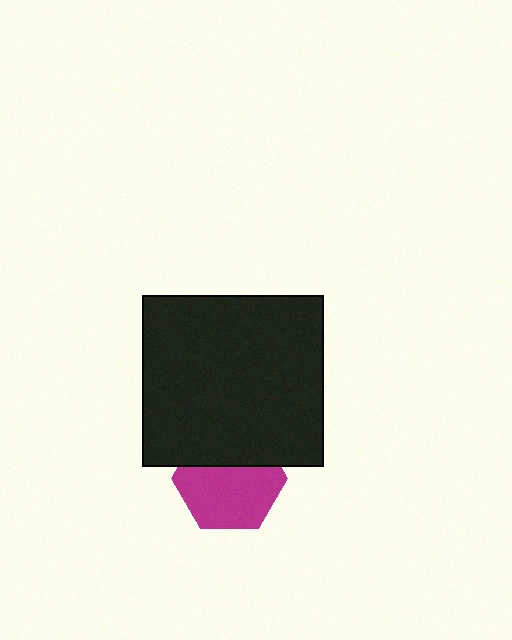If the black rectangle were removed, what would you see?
You would see the complete magenta hexagon.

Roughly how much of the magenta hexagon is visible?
About half of it is visible (roughly 63%).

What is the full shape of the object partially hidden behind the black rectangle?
The partially hidden object is a magenta hexagon.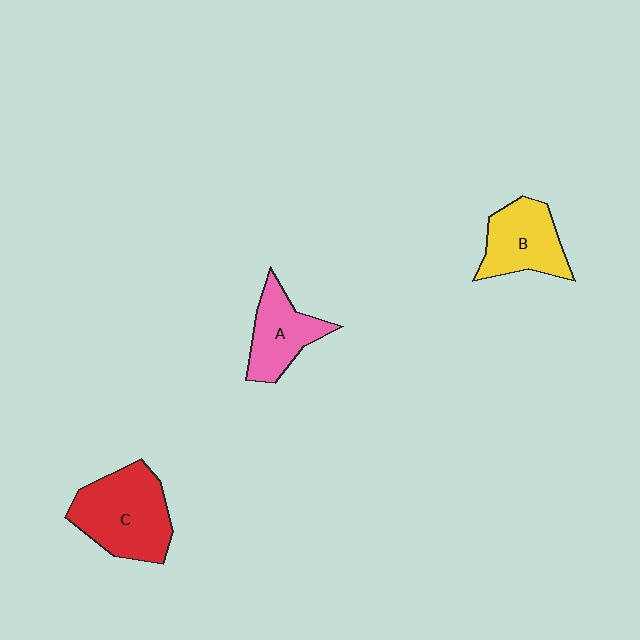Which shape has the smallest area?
Shape A (pink).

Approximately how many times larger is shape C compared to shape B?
Approximately 1.4 times.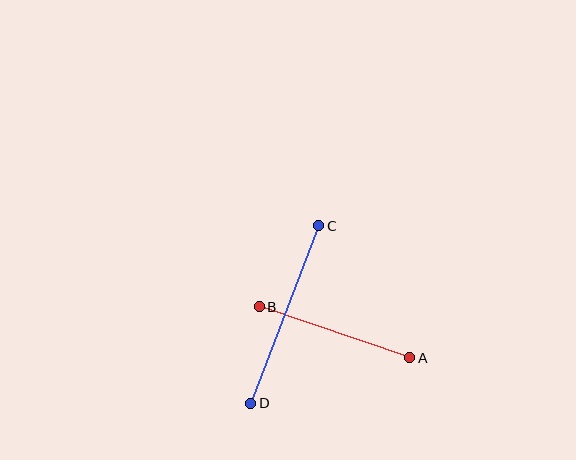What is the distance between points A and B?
The distance is approximately 159 pixels.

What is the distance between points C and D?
The distance is approximately 190 pixels.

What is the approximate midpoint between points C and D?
The midpoint is at approximately (285, 314) pixels.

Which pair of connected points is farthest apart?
Points C and D are farthest apart.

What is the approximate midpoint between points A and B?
The midpoint is at approximately (335, 332) pixels.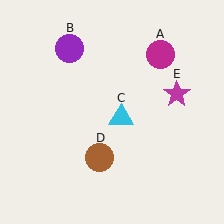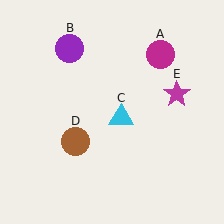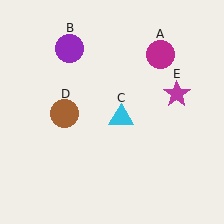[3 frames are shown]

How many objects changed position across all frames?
1 object changed position: brown circle (object D).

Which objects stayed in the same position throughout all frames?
Magenta circle (object A) and purple circle (object B) and cyan triangle (object C) and magenta star (object E) remained stationary.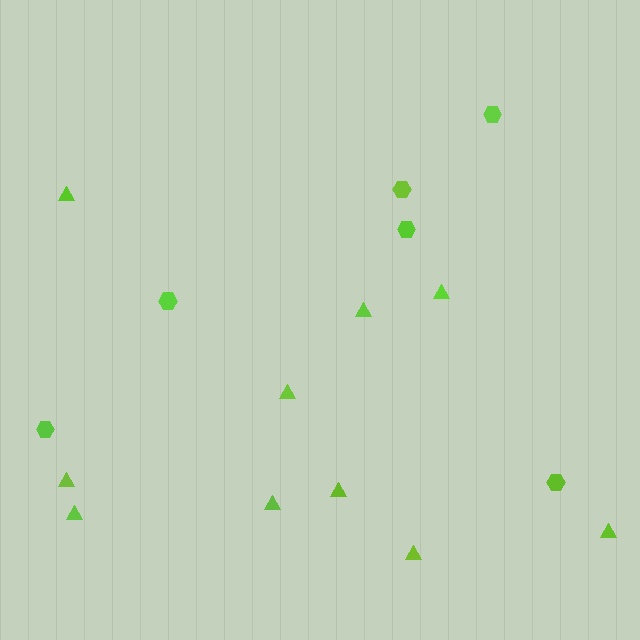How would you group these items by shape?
There are 2 groups: one group of hexagons (6) and one group of triangles (10).